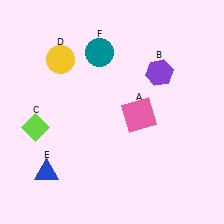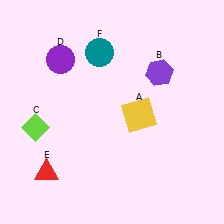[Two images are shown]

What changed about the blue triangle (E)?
In Image 1, E is blue. In Image 2, it changed to red.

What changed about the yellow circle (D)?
In Image 1, D is yellow. In Image 2, it changed to purple.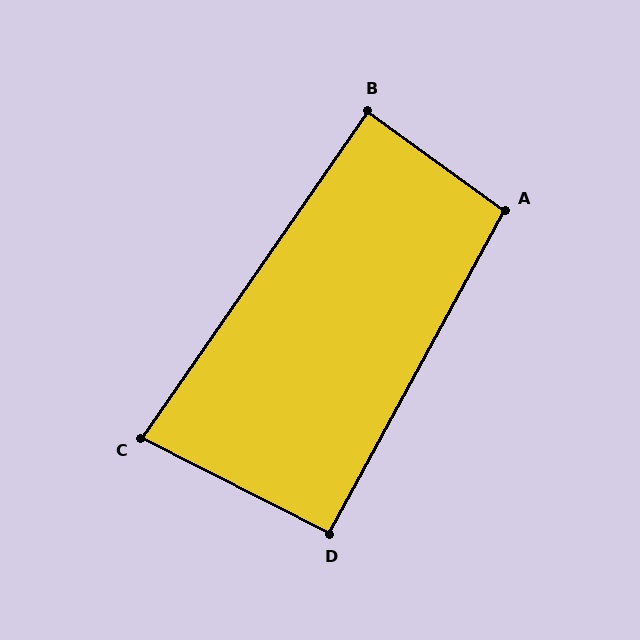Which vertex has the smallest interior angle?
C, at approximately 82 degrees.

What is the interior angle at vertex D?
Approximately 91 degrees (approximately right).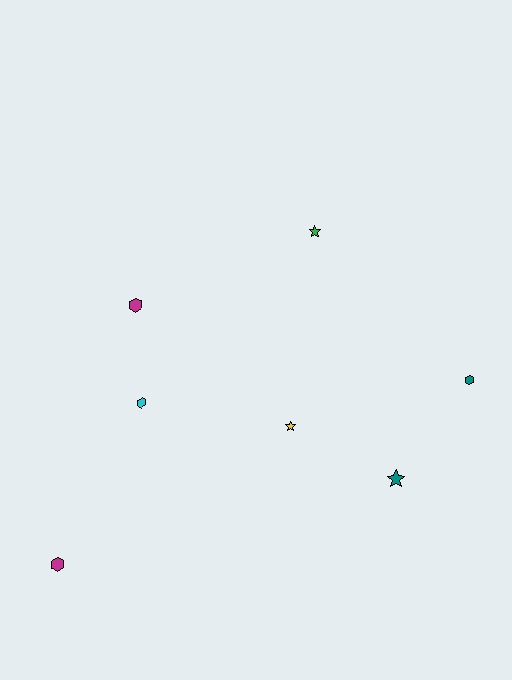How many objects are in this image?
There are 7 objects.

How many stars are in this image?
There are 3 stars.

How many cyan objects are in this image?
There is 1 cyan object.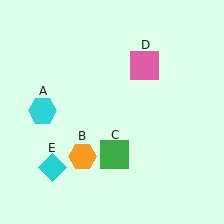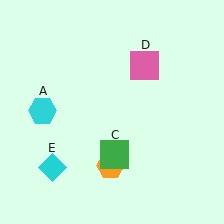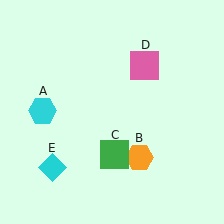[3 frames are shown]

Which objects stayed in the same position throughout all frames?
Cyan hexagon (object A) and green square (object C) and pink square (object D) and cyan diamond (object E) remained stationary.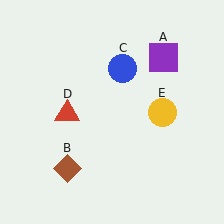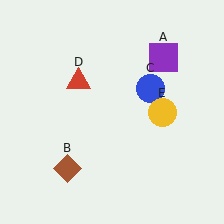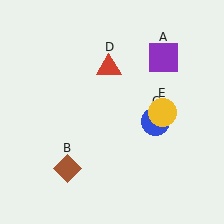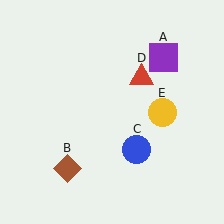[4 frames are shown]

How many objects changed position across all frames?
2 objects changed position: blue circle (object C), red triangle (object D).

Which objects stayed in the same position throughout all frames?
Purple square (object A) and brown diamond (object B) and yellow circle (object E) remained stationary.